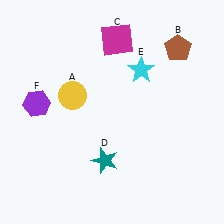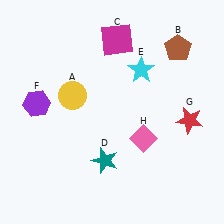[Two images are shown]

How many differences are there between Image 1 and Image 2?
There are 2 differences between the two images.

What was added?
A red star (G), a pink diamond (H) were added in Image 2.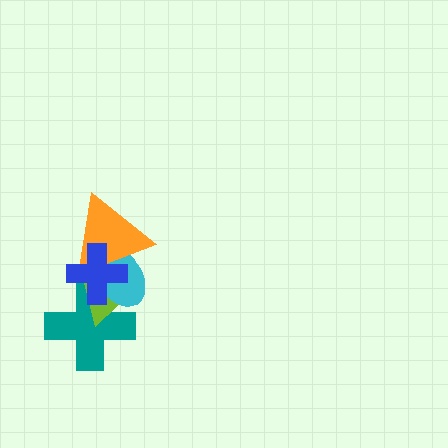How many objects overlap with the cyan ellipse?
4 objects overlap with the cyan ellipse.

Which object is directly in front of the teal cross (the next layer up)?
The lime triangle is directly in front of the teal cross.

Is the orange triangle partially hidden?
Yes, it is partially covered by another shape.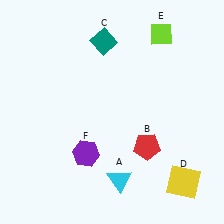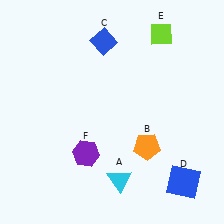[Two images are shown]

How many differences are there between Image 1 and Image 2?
There are 3 differences between the two images.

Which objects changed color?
B changed from red to orange. C changed from teal to blue. D changed from yellow to blue.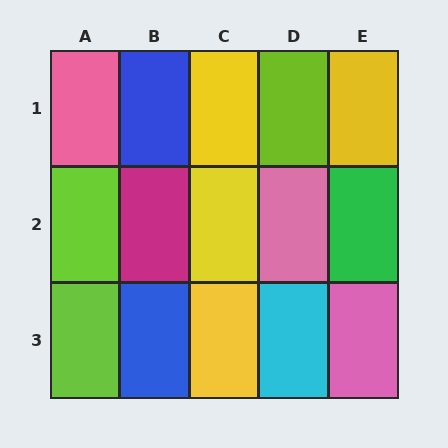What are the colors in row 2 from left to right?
Lime, magenta, yellow, pink, green.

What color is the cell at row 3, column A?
Lime.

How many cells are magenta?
1 cell is magenta.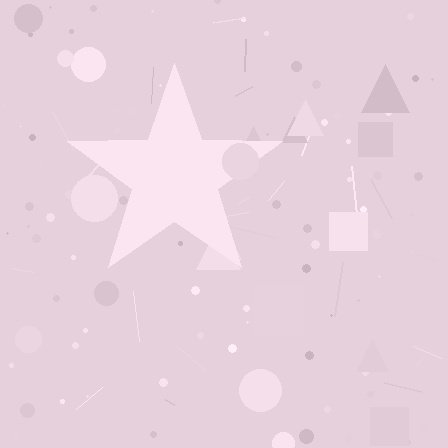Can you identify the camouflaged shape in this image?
The camouflaged shape is a star.